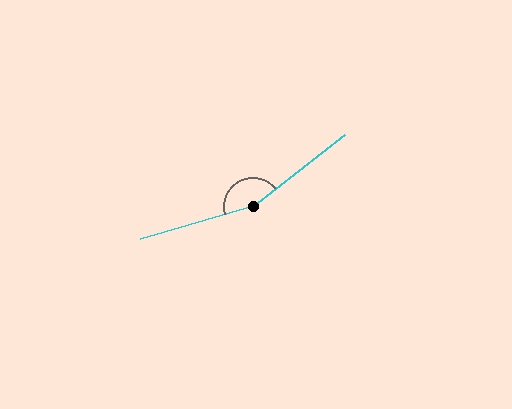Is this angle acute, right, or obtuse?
It is obtuse.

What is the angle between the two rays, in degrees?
Approximately 158 degrees.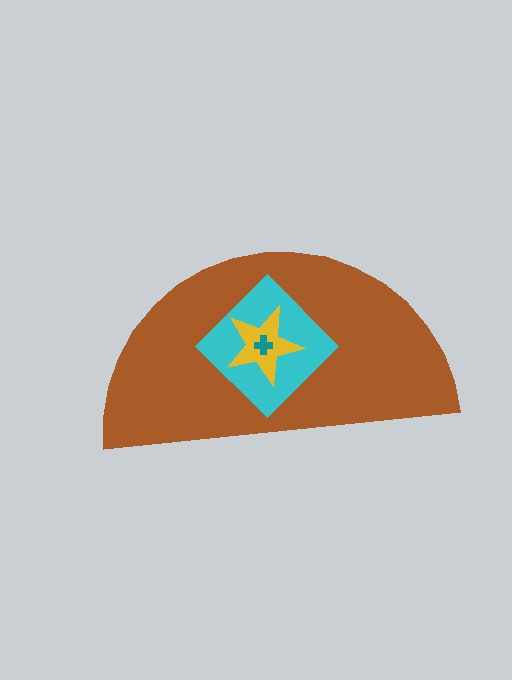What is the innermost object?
The teal cross.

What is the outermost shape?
The brown semicircle.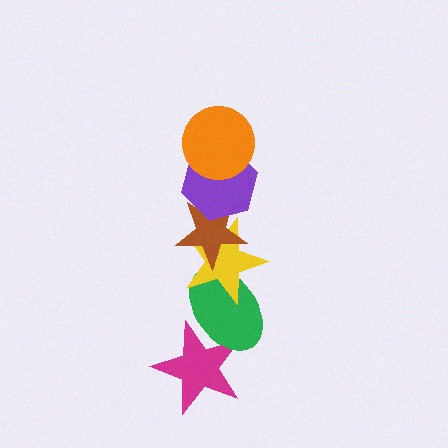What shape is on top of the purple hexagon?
The orange circle is on top of the purple hexagon.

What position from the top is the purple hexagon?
The purple hexagon is 2nd from the top.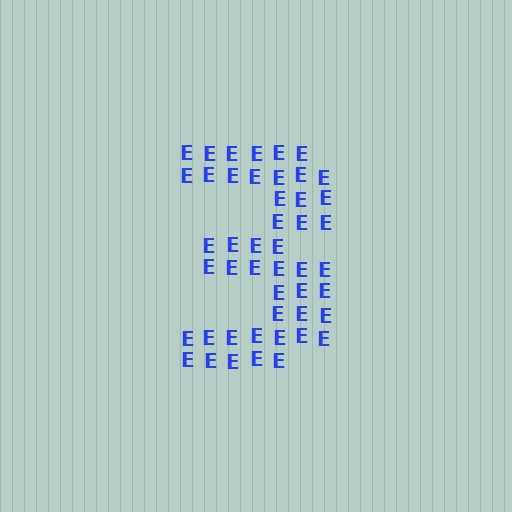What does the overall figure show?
The overall figure shows the digit 3.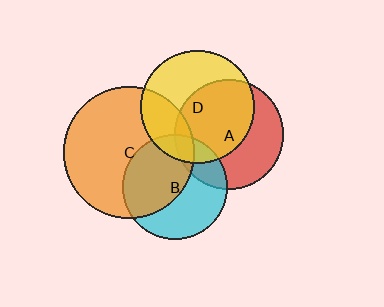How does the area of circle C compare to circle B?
Approximately 1.6 times.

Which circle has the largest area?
Circle C (orange).